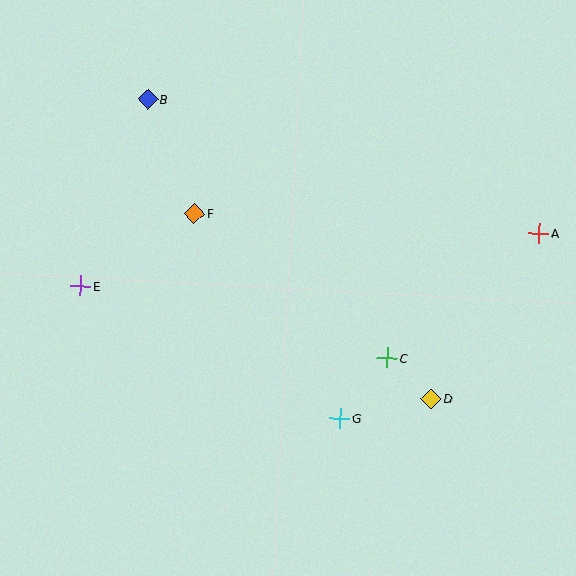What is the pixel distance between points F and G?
The distance between F and G is 251 pixels.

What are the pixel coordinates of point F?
Point F is at (194, 213).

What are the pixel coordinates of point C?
Point C is at (387, 358).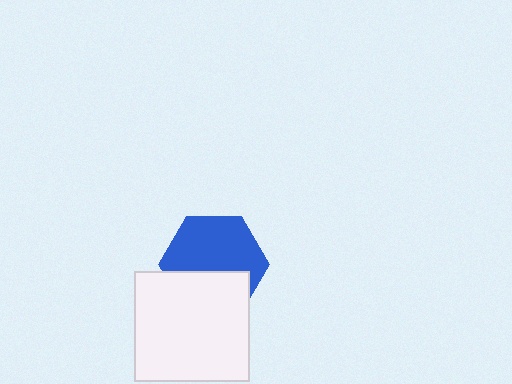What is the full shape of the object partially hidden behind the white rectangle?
The partially hidden object is a blue hexagon.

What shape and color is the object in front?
The object in front is a white rectangle.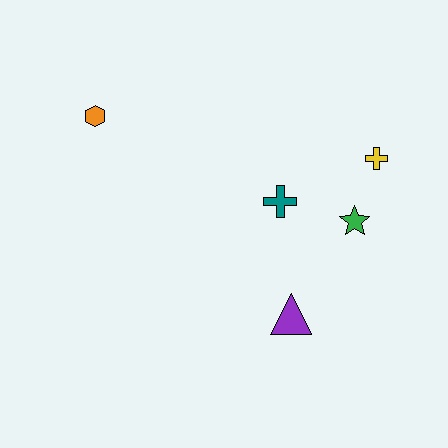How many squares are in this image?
There are no squares.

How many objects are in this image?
There are 5 objects.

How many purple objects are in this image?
There is 1 purple object.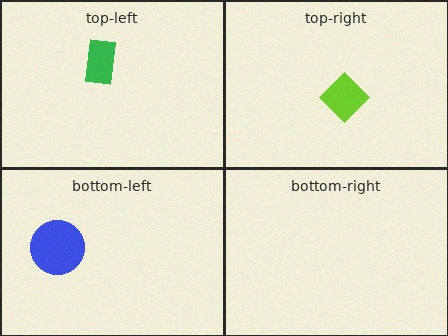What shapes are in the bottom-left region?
The blue circle.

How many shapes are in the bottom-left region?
1.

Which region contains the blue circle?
The bottom-left region.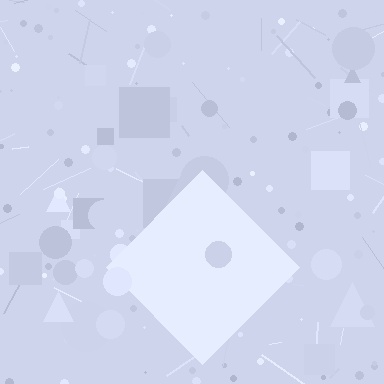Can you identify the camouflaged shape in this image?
The camouflaged shape is a diamond.